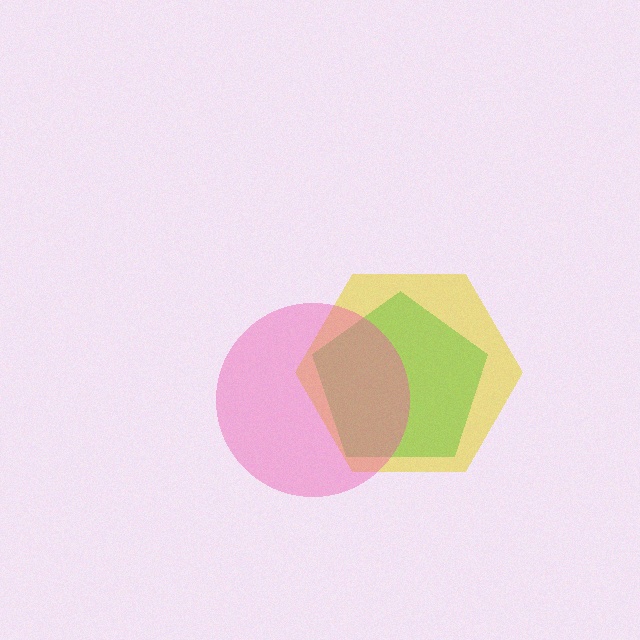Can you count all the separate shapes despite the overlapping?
Yes, there are 3 separate shapes.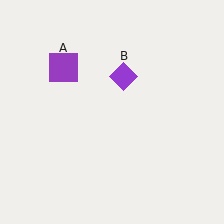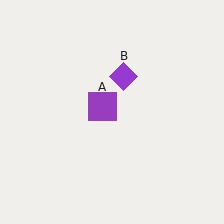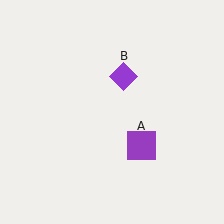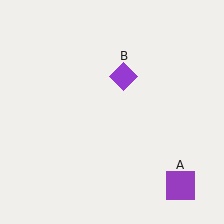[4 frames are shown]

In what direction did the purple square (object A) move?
The purple square (object A) moved down and to the right.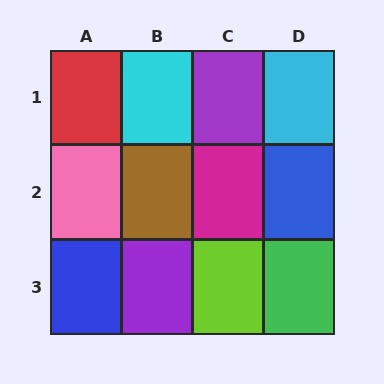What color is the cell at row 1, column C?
Purple.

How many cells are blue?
2 cells are blue.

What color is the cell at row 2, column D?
Blue.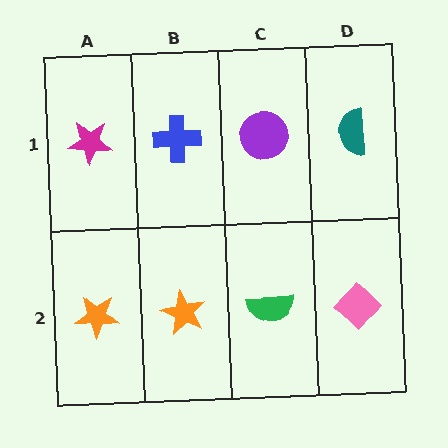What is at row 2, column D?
A pink diamond.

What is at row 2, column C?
A green semicircle.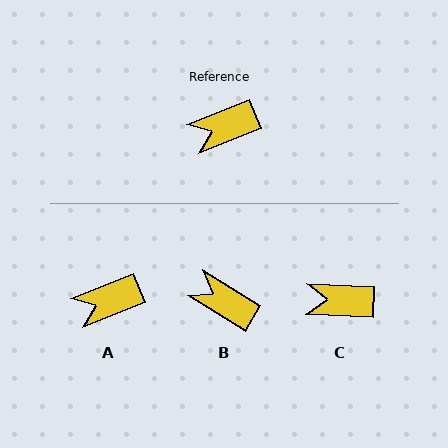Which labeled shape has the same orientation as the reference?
A.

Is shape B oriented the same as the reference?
No, it is off by about 53 degrees.